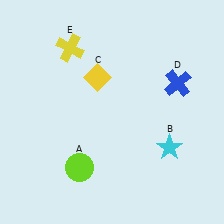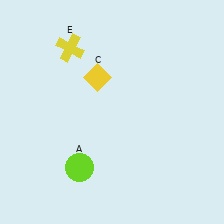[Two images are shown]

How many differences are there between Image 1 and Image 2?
There are 2 differences between the two images.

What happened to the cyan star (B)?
The cyan star (B) was removed in Image 2. It was in the bottom-right area of Image 1.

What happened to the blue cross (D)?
The blue cross (D) was removed in Image 2. It was in the top-right area of Image 1.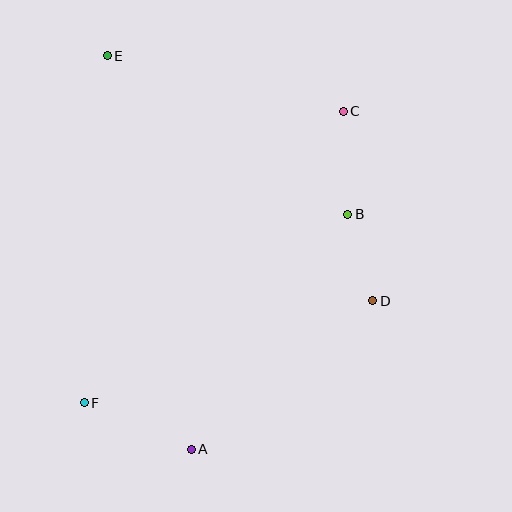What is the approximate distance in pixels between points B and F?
The distance between B and F is approximately 324 pixels.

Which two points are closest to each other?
Points B and D are closest to each other.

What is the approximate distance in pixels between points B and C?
The distance between B and C is approximately 103 pixels.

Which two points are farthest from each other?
Points A and E are farthest from each other.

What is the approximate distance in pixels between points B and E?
The distance between B and E is approximately 288 pixels.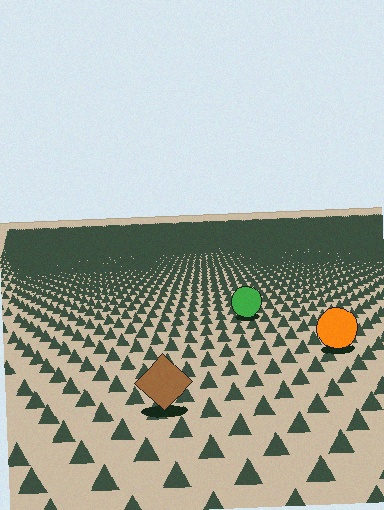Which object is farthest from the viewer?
The green circle is farthest from the viewer. It appears smaller and the ground texture around it is denser.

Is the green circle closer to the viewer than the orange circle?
No. The orange circle is closer — you can tell from the texture gradient: the ground texture is coarser near it.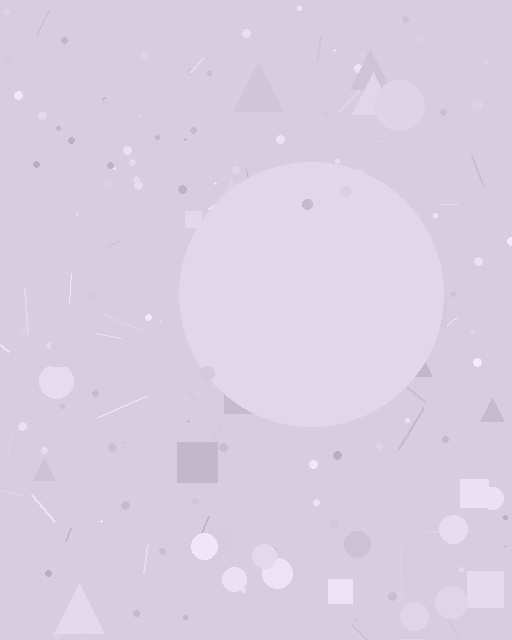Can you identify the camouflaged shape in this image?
The camouflaged shape is a circle.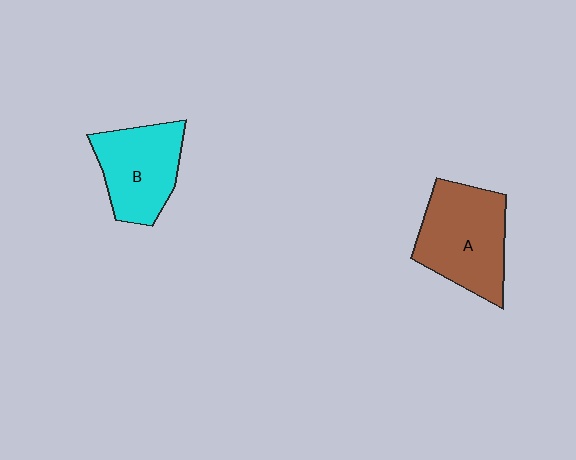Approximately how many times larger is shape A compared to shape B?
Approximately 1.2 times.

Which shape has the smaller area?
Shape B (cyan).